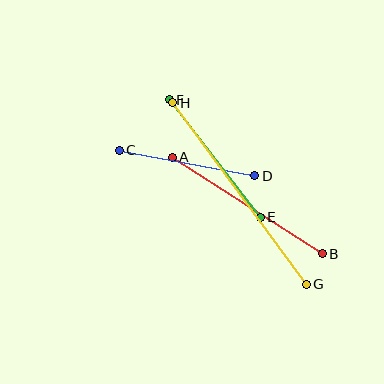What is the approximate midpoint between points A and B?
The midpoint is at approximately (247, 205) pixels.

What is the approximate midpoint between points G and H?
The midpoint is at approximately (239, 194) pixels.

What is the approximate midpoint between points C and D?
The midpoint is at approximately (187, 163) pixels.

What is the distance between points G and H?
The distance is approximately 225 pixels.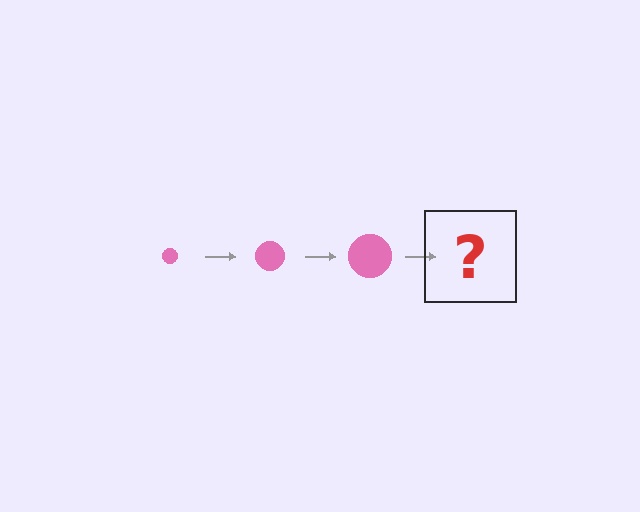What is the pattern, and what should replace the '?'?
The pattern is that the circle gets progressively larger each step. The '?' should be a pink circle, larger than the previous one.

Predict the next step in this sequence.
The next step is a pink circle, larger than the previous one.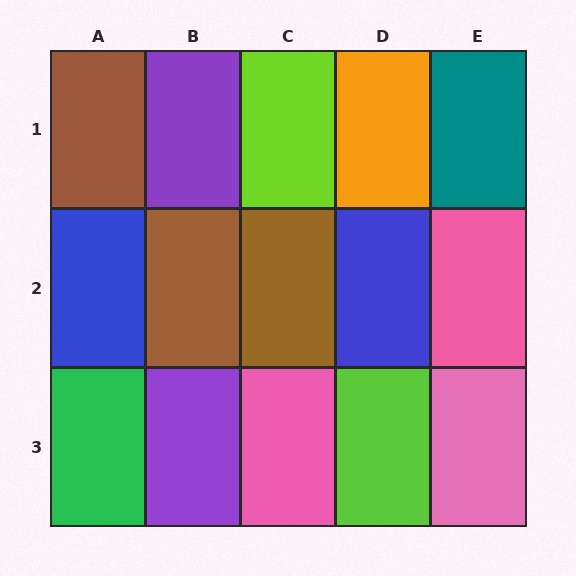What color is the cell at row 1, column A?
Brown.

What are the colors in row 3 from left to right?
Green, purple, pink, lime, pink.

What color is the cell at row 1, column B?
Purple.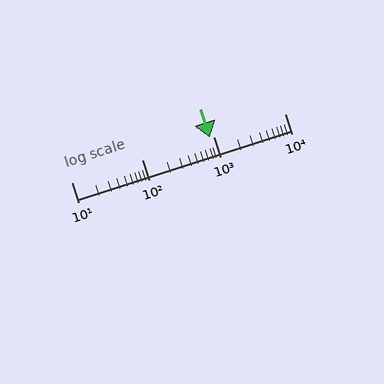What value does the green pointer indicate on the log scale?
The pointer indicates approximately 900.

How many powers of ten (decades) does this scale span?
The scale spans 3 decades, from 10 to 10000.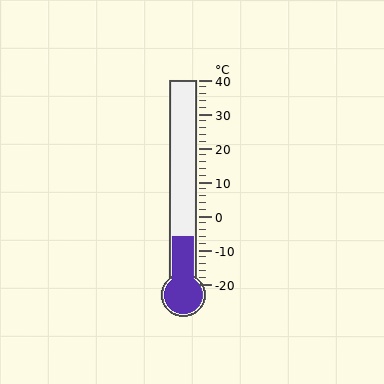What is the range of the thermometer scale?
The thermometer scale ranges from -20°C to 40°C.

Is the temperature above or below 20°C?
The temperature is below 20°C.